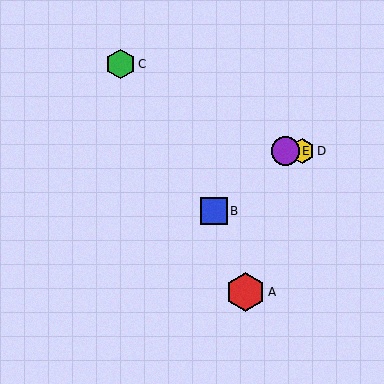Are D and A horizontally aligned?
No, D is at y≈151 and A is at y≈292.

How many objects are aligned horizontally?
2 objects (D, E) are aligned horizontally.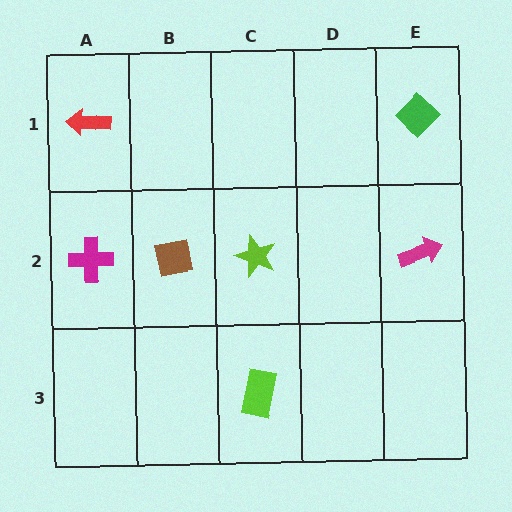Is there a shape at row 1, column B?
No, that cell is empty.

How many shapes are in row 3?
1 shape.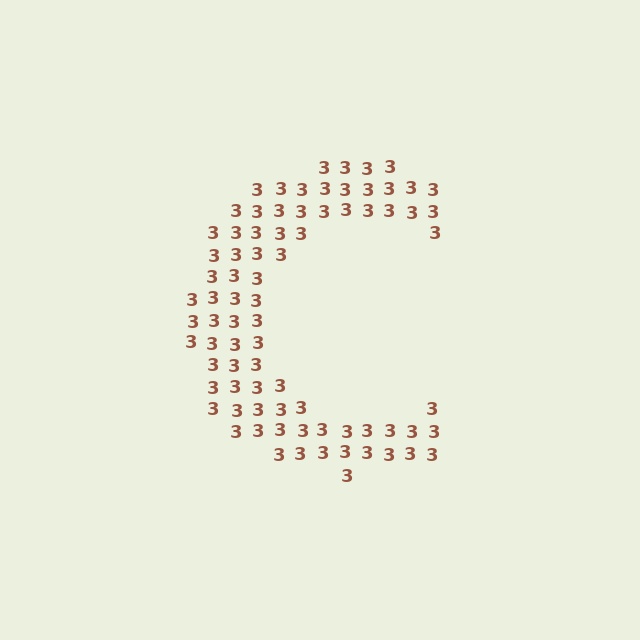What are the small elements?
The small elements are digit 3's.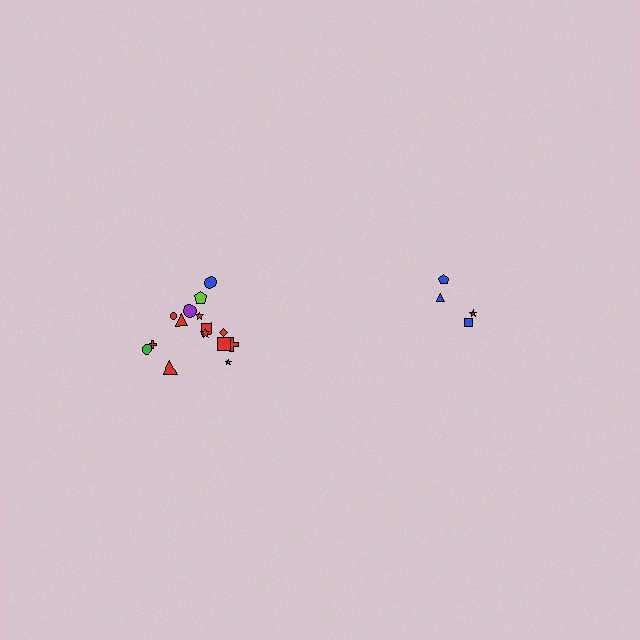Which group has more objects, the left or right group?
The left group.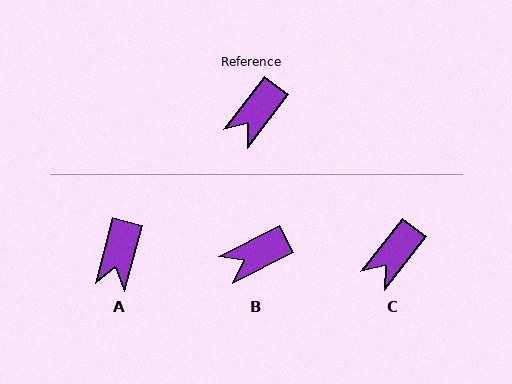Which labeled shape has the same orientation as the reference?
C.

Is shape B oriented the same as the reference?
No, it is off by about 25 degrees.